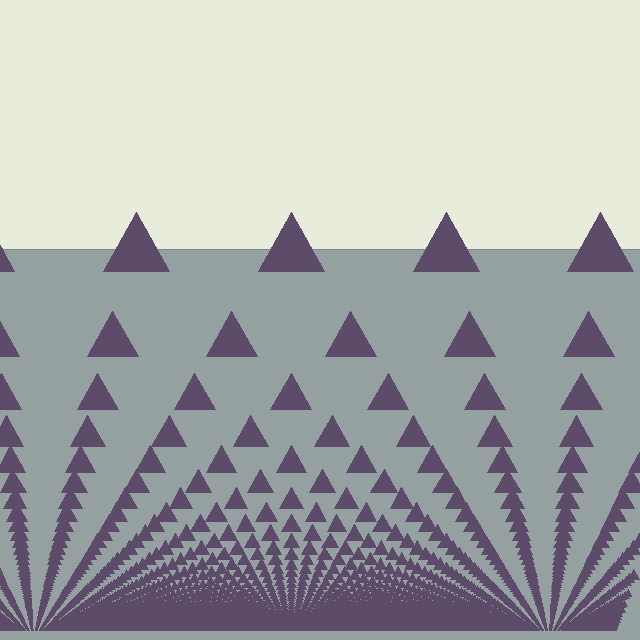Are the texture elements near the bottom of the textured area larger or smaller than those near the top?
Smaller. The gradient is inverted — elements near the bottom are smaller and denser.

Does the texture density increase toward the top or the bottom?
Density increases toward the bottom.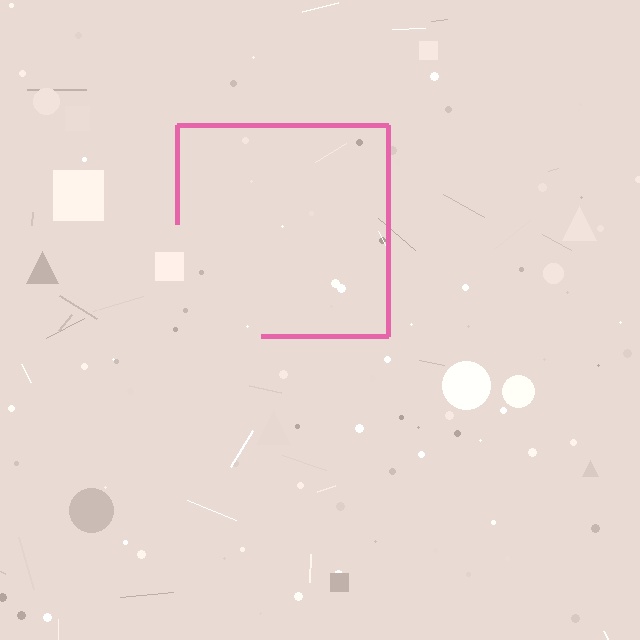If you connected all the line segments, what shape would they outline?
They would outline a square.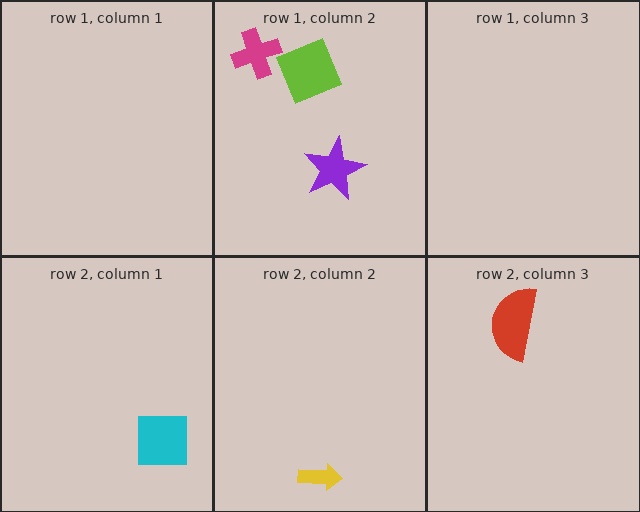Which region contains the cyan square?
The row 2, column 1 region.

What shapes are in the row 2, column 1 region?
The cyan square.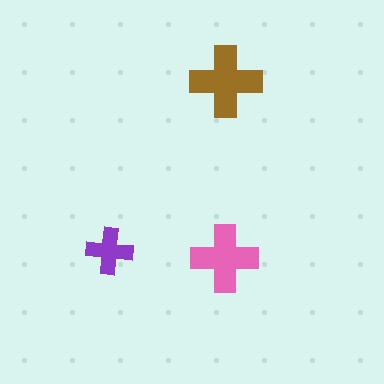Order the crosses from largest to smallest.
the brown one, the pink one, the purple one.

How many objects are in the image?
There are 3 objects in the image.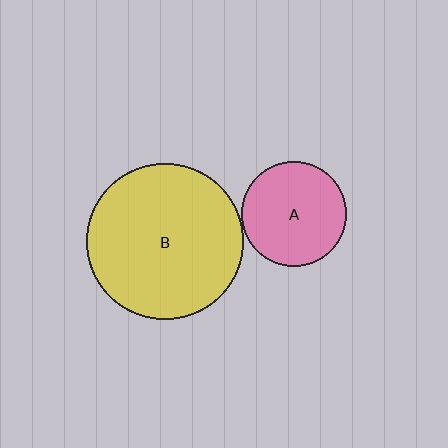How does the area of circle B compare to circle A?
Approximately 2.2 times.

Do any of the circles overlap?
No, none of the circles overlap.